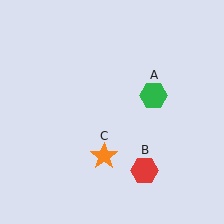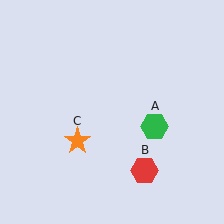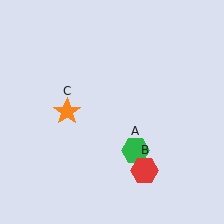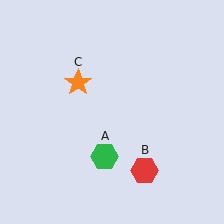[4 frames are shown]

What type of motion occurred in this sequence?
The green hexagon (object A), orange star (object C) rotated clockwise around the center of the scene.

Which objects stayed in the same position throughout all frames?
Red hexagon (object B) remained stationary.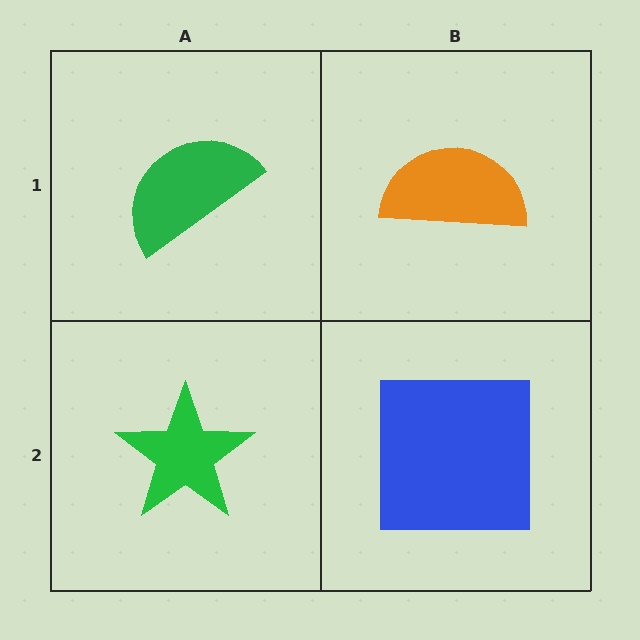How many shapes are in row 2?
2 shapes.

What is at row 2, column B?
A blue square.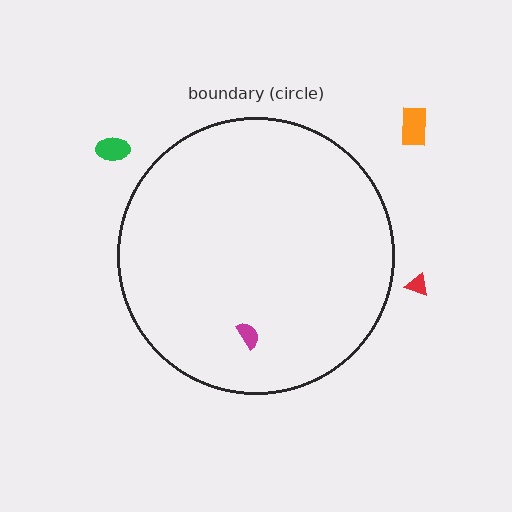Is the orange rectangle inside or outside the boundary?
Outside.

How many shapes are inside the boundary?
1 inside, 3 outside.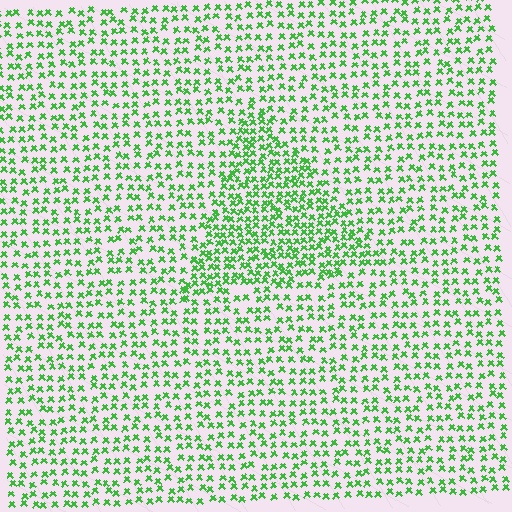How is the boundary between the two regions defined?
The boundary is defined by a change in element density (approximately 1.7x ratio). All elements are the same color, size, and shape.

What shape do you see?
I see a triangle.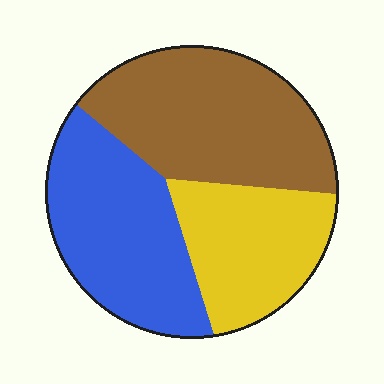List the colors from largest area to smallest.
From largest to smallest: brown, blue, yellow.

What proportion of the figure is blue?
Blue covers 35% of the figure.